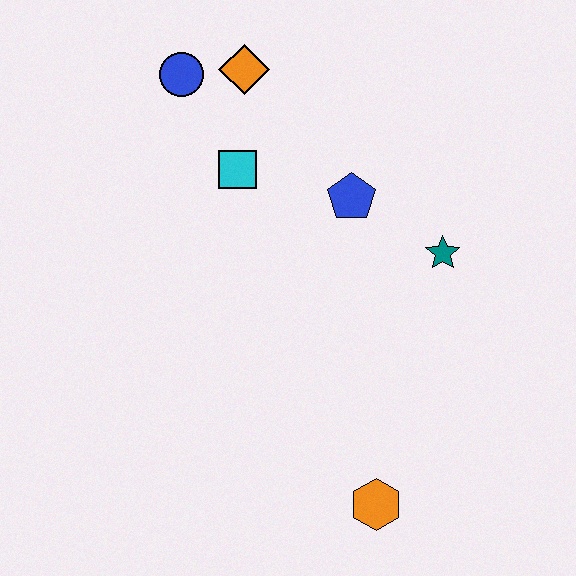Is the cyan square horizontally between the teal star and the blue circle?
Yes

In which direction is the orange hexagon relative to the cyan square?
The orange hexagon is below the cyan square.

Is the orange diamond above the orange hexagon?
Yes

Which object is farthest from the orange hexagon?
The blue circle is farthest from the orange hexagon.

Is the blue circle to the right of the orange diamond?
No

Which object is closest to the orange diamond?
The blue circle is closest to the orange diamond.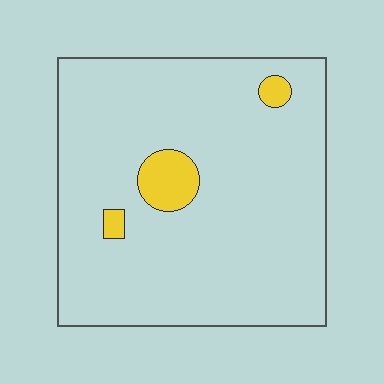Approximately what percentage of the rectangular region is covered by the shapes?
Approximately 5%.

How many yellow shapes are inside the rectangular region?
3.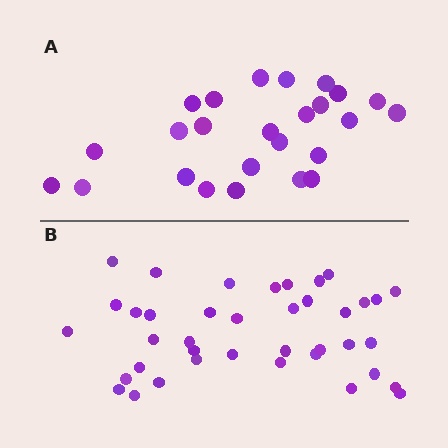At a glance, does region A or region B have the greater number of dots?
Region B (the bottom region) has more dots.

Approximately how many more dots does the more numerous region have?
Region B has approximately 15 more dots than region A.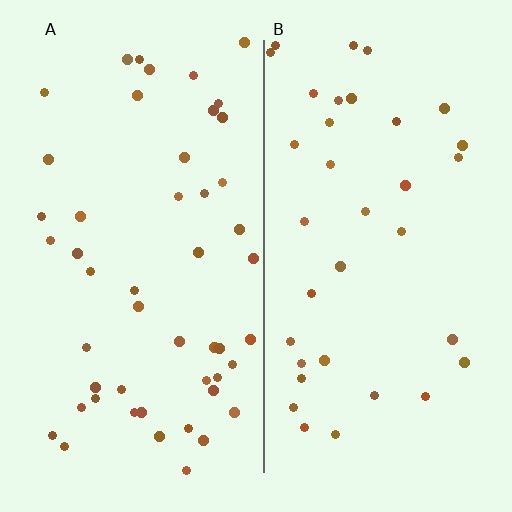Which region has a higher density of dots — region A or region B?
A (the left).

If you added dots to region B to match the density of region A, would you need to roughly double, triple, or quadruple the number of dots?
Approximately double.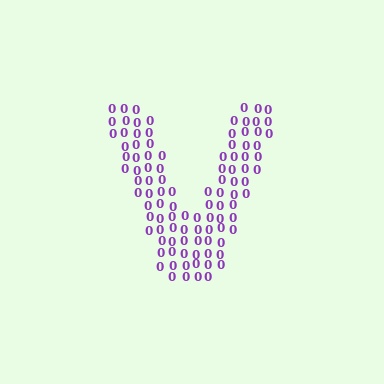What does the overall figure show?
The overall figure shows the letter V.